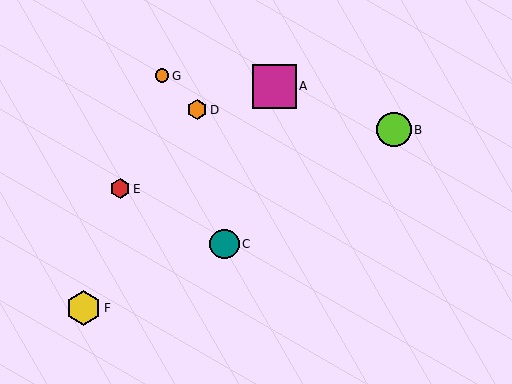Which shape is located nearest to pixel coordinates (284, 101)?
The magenta square (labeled A) at (275, 86) is nearest to that location.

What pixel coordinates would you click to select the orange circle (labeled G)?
Click at (162, 76) to select the orange circle G.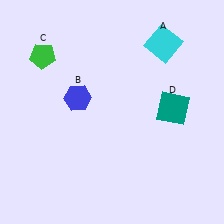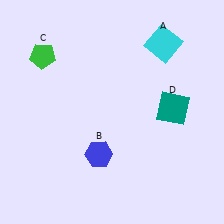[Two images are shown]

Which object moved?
The blue hexagon (B) moved down.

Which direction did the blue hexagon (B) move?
The blue hexagon (B) moved down.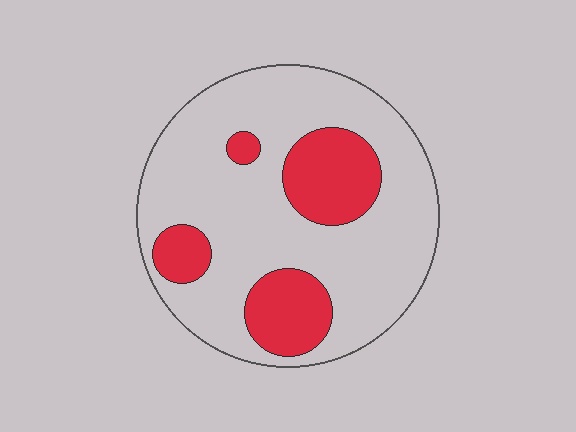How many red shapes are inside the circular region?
4.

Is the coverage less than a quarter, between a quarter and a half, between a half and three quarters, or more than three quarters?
Less than a quarter.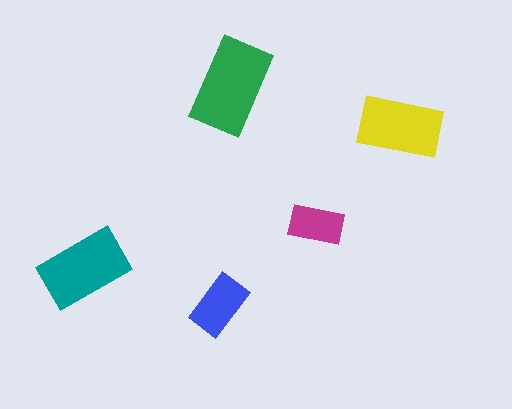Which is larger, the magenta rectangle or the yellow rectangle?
The yellow one.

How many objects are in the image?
There are 5 objects in the image.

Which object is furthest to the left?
The teal rectangle is leftmost.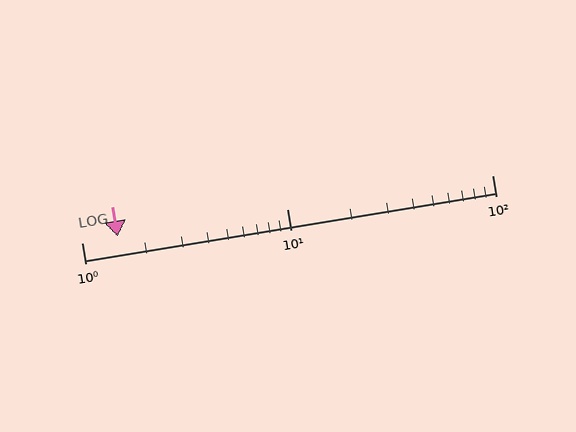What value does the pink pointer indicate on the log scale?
The pointer indicates approximately 1.5.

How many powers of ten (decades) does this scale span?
The scale spans 2 decades, from 1 to 100.